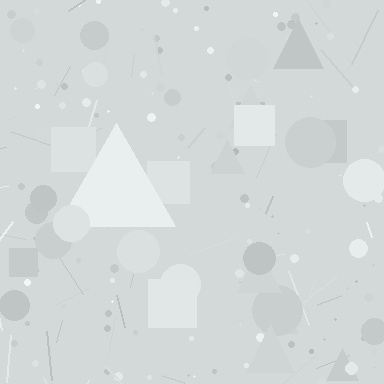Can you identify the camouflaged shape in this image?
The camouflaged shape is a triangle.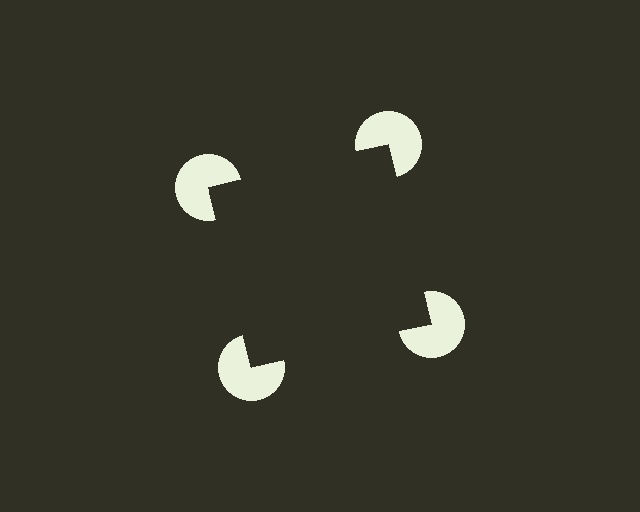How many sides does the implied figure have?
4 sides.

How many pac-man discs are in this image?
There are 4 — one at each vertex of the illusory square.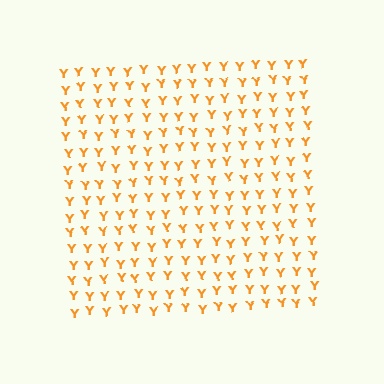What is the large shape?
The large shape is a square.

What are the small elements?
The small elements are letter Y's.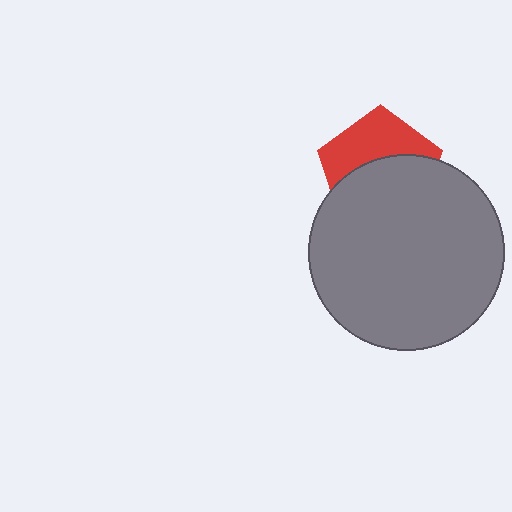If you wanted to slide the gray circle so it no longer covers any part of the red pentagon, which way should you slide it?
Slide it down — that is the most direct way to separate the two shapes.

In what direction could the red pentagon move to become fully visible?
The red pentagon could move up. That would shift it out from behind the gray circle entirely.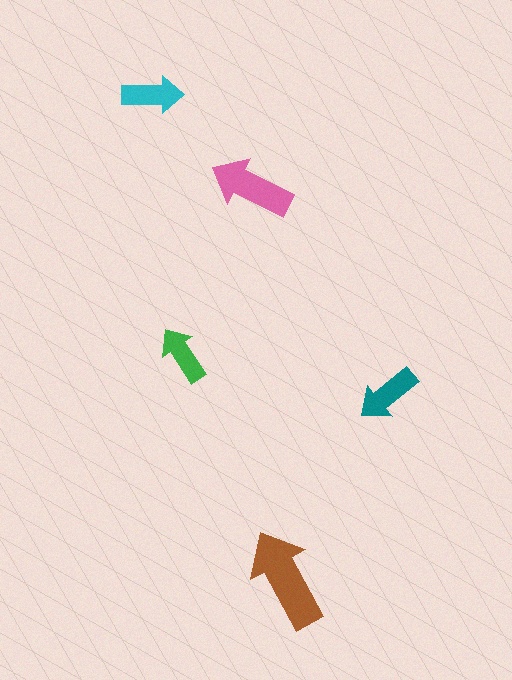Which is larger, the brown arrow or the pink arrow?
The brown one.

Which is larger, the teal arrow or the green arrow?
The teal one.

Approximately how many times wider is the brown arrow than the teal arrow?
About 1.5 times wider.